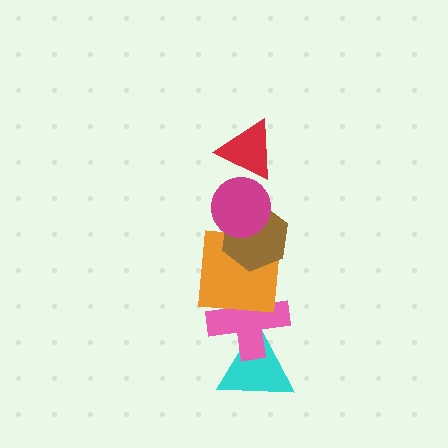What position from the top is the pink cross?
The pink cross is 5th from the top.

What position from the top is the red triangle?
The red triangle is 1st from the top.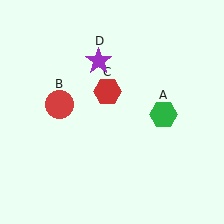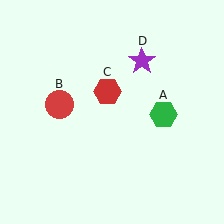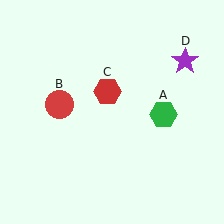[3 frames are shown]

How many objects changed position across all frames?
1 object changed position: purple star (object D).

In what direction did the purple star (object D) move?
The purple star (object D) moved right.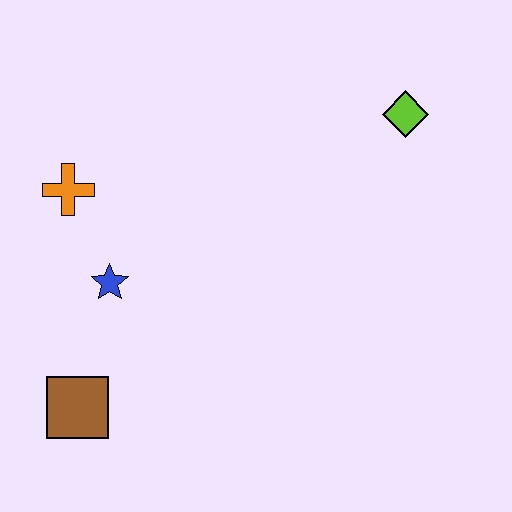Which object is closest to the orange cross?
The blue star is closest to the orange cross.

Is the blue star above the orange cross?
No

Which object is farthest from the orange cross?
The lime diamond is farthest from the orange cross.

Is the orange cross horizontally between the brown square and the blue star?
No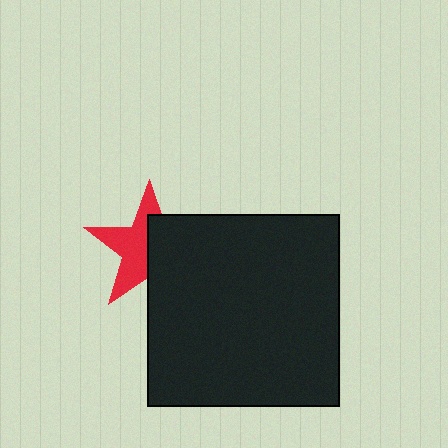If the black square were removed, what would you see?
You would see the complete red star.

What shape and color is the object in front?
The object in front is a black square.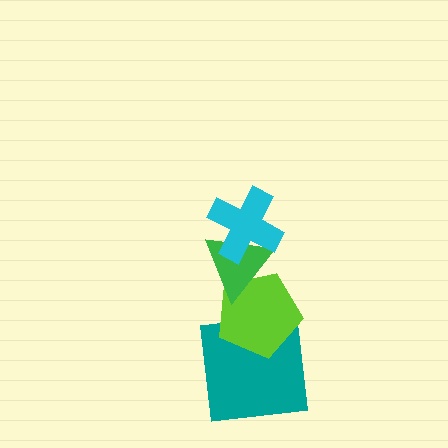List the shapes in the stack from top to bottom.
From top to bottom: the cyan cross, the green triangle, the lime pentagon, the teal square.